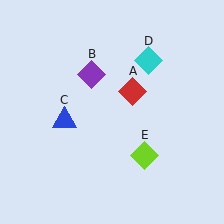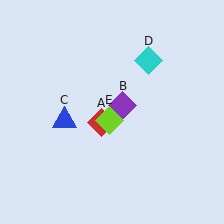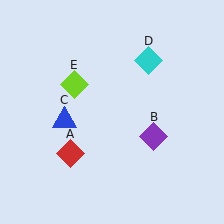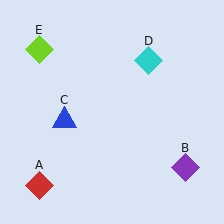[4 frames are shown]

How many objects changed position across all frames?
3 objects changed position: red diamond (object A), purple diamond (object B), lime diamond (object E).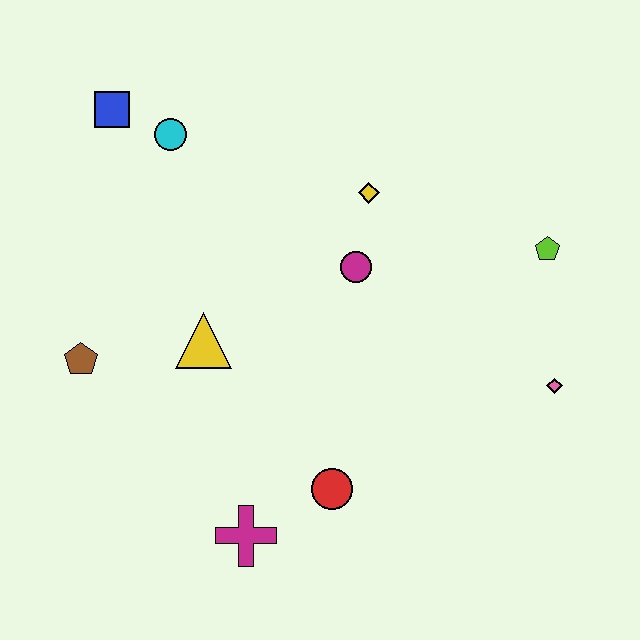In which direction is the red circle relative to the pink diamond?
The red circle is to the left of the pink diamond.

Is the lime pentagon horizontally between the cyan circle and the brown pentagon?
No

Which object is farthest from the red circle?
The blue square is farthest from the red circle.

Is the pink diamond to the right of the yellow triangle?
Yes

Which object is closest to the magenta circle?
The yellow diamond is closest to the magenta circle.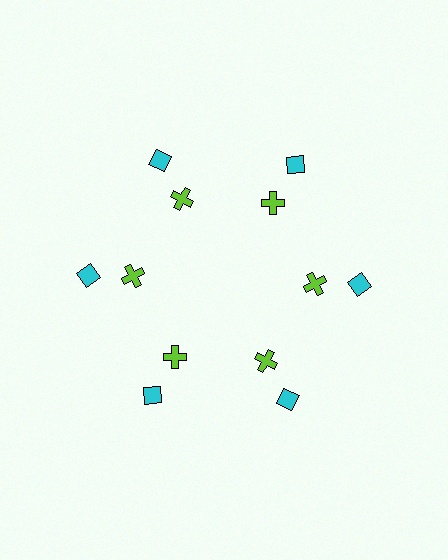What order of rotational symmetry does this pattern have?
This pattern has 6-fold rotational symmetry.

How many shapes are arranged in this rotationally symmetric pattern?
There are 12 shapes, arranged in 6 groups of 2.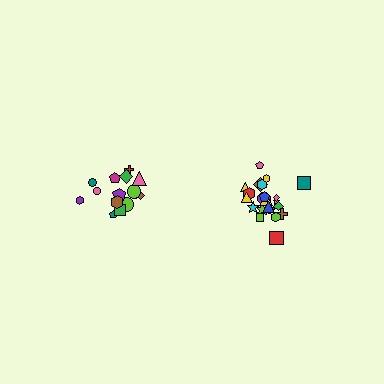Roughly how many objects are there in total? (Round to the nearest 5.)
Roughly 35 objects in total.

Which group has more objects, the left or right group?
The right group.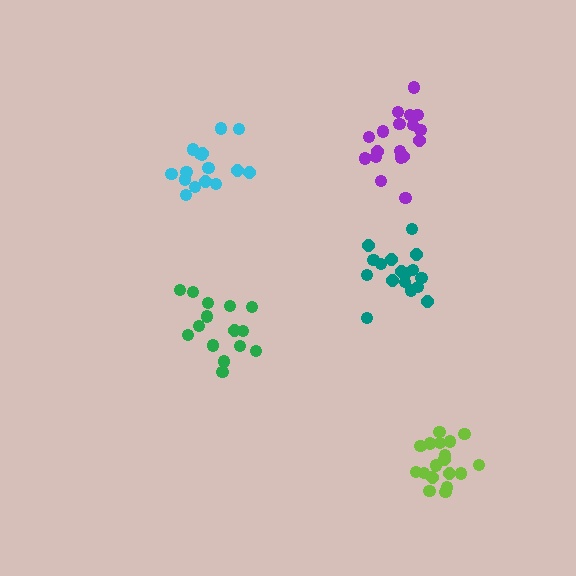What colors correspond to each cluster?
The clusters are colored: green, purple, cyan, teal, lime.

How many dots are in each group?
Group 1: 15 dots, Group 2: 18 dots, Group 3: 16 dots, Group 4: 17 dots, Group 5: 18 dots (84 total).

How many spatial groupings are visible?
There are 5 spatial groupings.